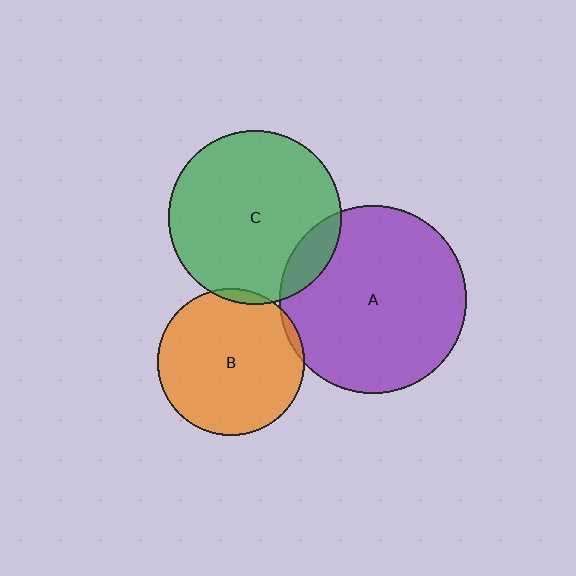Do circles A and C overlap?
Yes.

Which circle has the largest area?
Circle A (purple).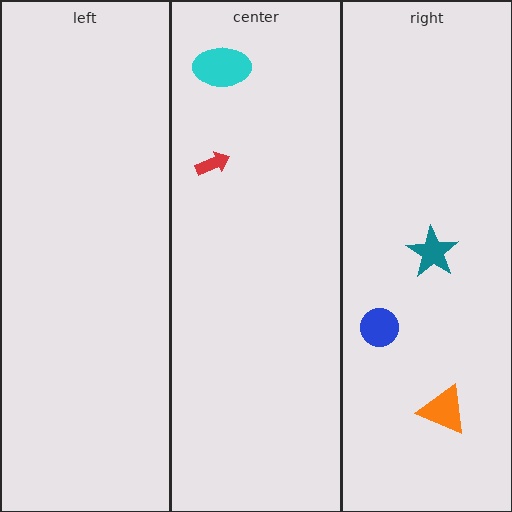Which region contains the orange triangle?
The right region.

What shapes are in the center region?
The red arrow, the cyan ellipse.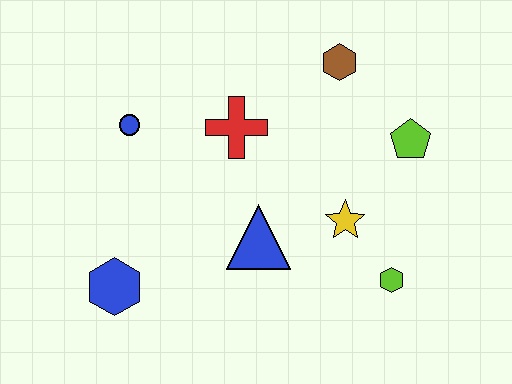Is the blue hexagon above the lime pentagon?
No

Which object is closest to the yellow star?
The lime hexagon is closest to the yellow star.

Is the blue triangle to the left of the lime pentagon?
Yes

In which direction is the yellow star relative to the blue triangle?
The yellow star is to the right of the blue triangle.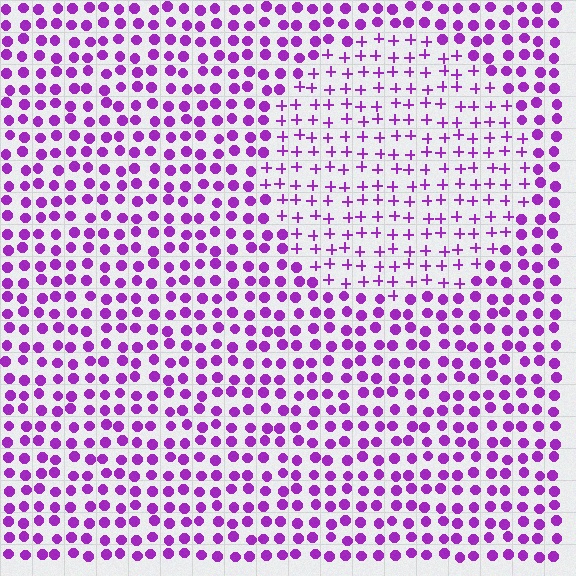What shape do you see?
I see a circle.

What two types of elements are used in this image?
The image uses plus signs inside the circle region and circles outside it.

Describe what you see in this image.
The image is filled with small purple elements arranged in a uniform grid. A circle-shaped region contains plus signs, while the surrounding area contains circles. The boundary is defined purely by the change in element shape.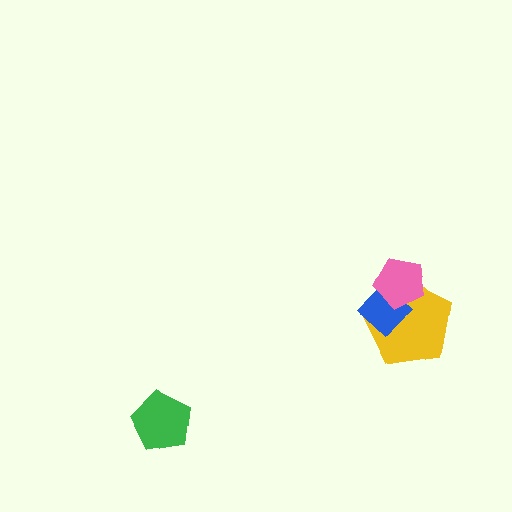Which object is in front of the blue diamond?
The pink pentagon is in front of the blue diamond.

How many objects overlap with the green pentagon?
0 objects overlap with the green pentagon.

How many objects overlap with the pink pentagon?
2 objects overlap with the pink pentagon.